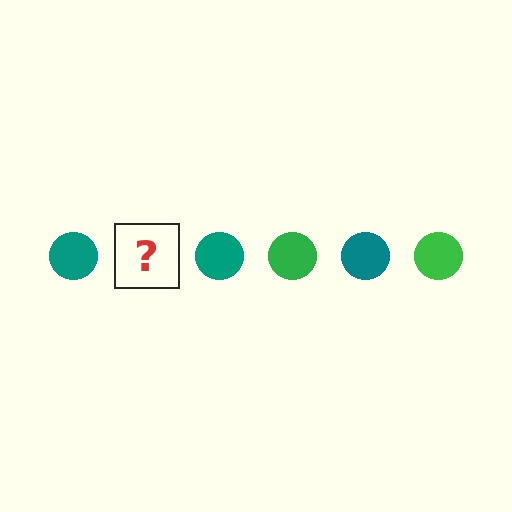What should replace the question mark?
The question mark should be replaced with a green circle.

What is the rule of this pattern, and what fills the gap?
The rule is that the pattern cycles through teal, green circles. The gap should be filled with a green circle.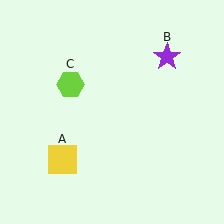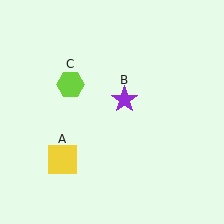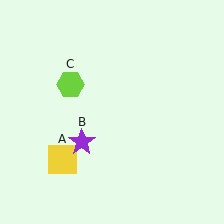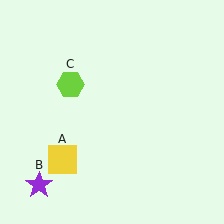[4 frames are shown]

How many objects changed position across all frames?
1 object changed position: purple star (object B).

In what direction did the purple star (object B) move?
The purple star (object B) moved down and to the left.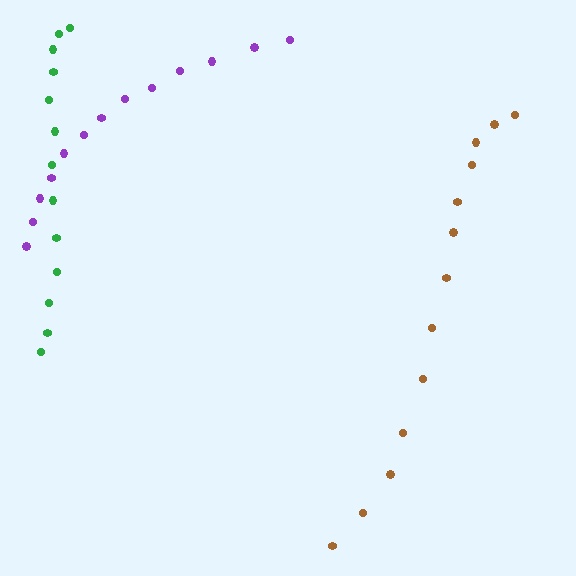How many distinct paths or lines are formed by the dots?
There are 3 distinct paths.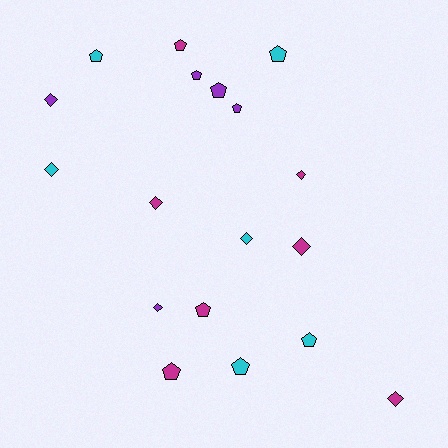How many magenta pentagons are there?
There are 3 magenta pentagons.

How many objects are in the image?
There are 18 objects.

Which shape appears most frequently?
Pentagon, with 10 objects.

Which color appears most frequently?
Magenta, with 7 objects.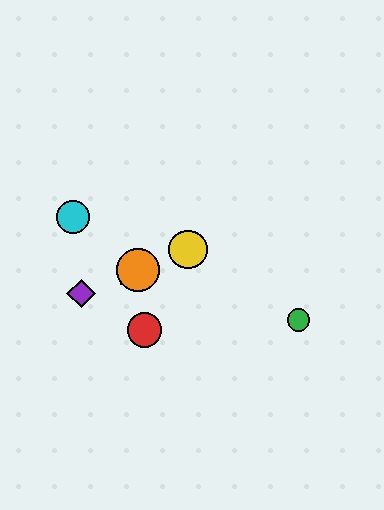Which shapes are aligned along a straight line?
The blue square, the yellow circle, the purple diamond, the orange circle are aligned along a straight line.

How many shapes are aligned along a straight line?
4 shapes (the blue square, the yellow circle, the purple diamond, the orange circle) are aligned along a straight line.